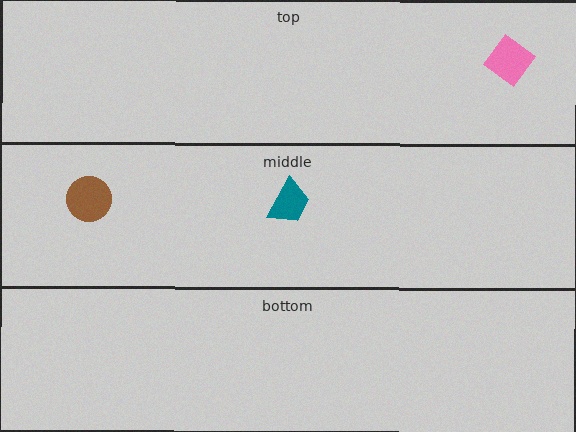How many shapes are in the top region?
1.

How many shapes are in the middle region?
2.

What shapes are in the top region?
The pink diamond.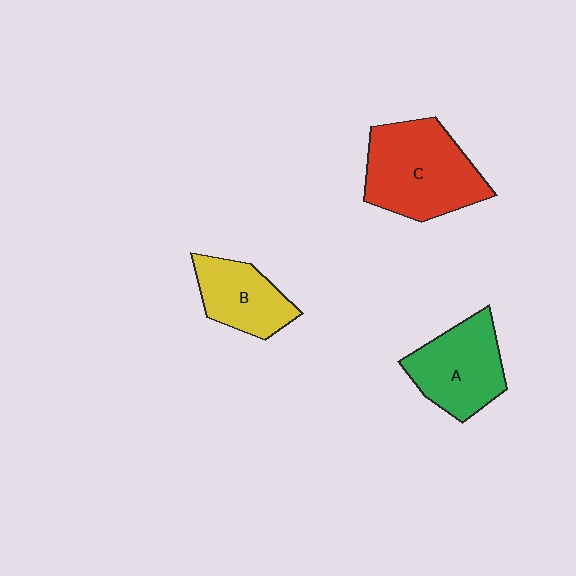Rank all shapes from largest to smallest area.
From largest to smallest: C (red), A (green), B (yellow).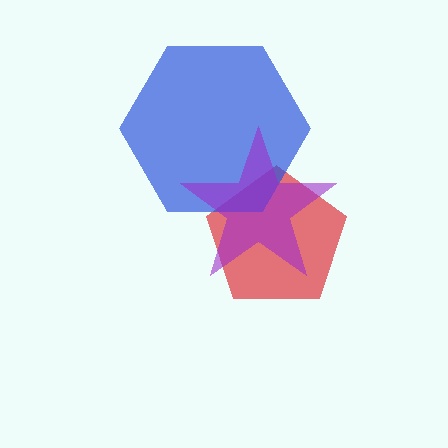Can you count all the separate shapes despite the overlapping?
Yes, there are 3 separate shapes.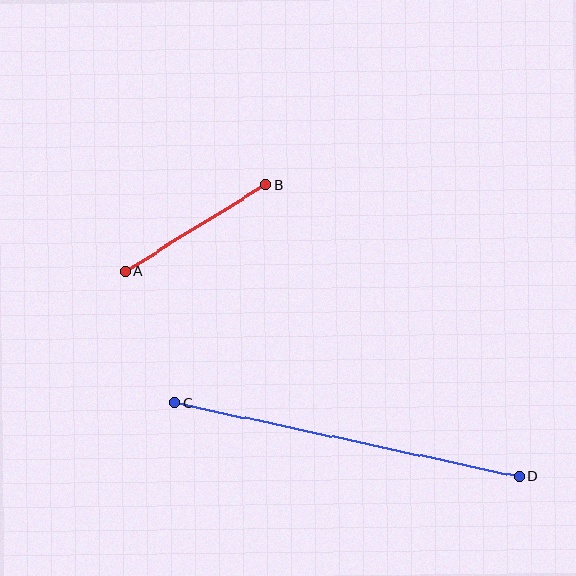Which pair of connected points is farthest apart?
Points C and D are farthest apart.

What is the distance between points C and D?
The distance is approximately 352 pixels.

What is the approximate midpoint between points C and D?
The midpoint is at approximately (347, 440) pixels.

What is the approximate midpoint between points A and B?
The midpoint is at approximately (195, 228) pixels.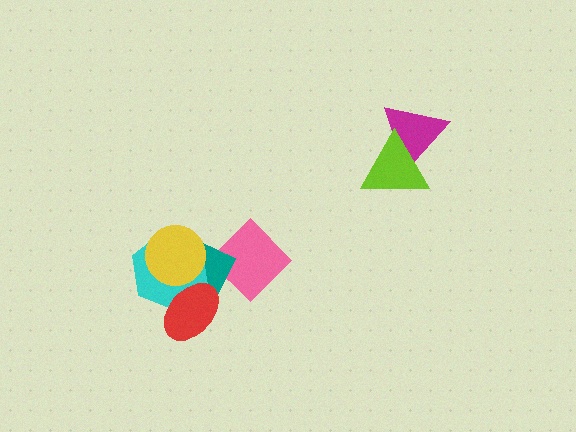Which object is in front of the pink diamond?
The teal square is in front of the pink diamond.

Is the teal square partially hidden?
Yes, it is partially covered by another shape.